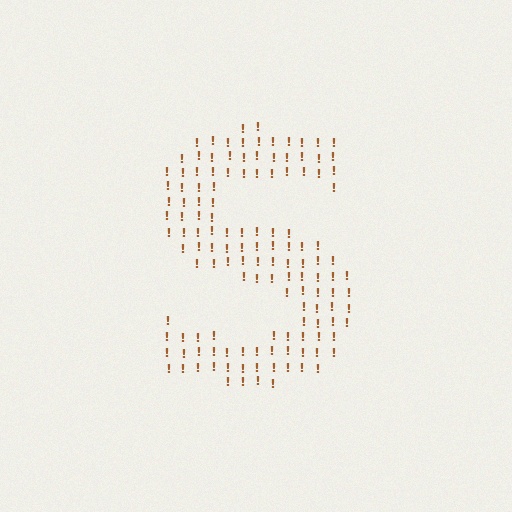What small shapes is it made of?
It is made of small exclamation marks.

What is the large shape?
The large shape is the letter S.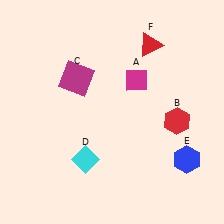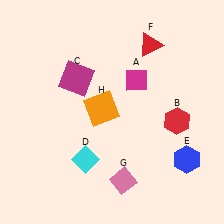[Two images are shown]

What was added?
A pink diamond (G), an orange square (H) were added in Image 2.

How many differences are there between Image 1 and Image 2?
There are 2 differences between the two images.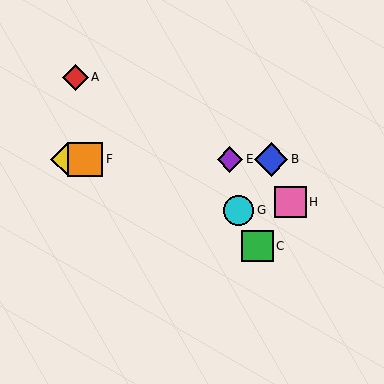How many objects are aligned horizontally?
4 objects (B, D, E, F) are aligned horizontally.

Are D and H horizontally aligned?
No, D is at y≈159 and H is at y≈202.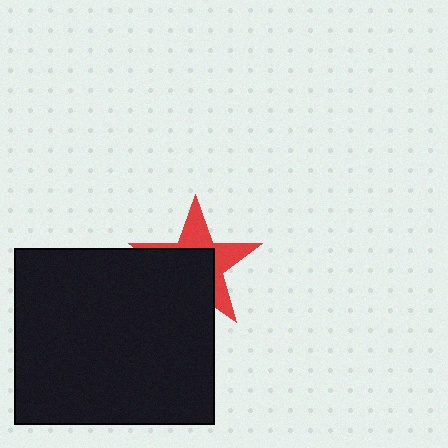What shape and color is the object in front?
The object in front is a black rectangle.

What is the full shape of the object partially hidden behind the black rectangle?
The partially hidden object is a red star.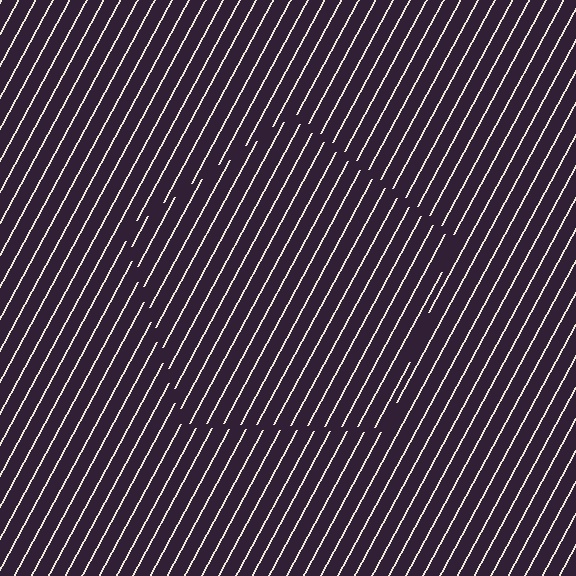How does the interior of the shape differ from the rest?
The interior of the shape contains the same grating, shifted by half a period — the contour is defined by the phase discontinuity where line-ends from the inner and outer gratings abut.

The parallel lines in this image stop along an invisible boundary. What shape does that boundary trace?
An illusory pentagon. The interior of the shape contains the same grating, shifted by half a period — the contour is defined by the phase discontinuity where line-ends from the inner and outer gratings abut.